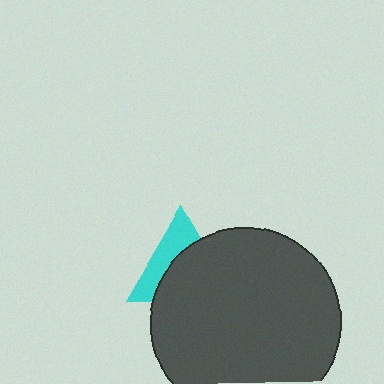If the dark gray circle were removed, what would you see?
You would see the complete cyan triangle.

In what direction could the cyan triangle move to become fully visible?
The cyan triangle could move up. That would shift it out from behind the dark gray circle entirely.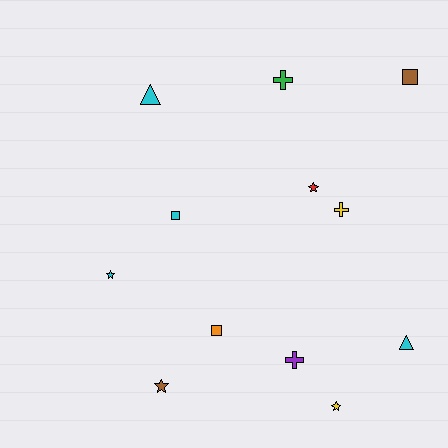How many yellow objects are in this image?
There are 2 yellow objects.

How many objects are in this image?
There are 12 objects.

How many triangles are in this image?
There are 2 triangles.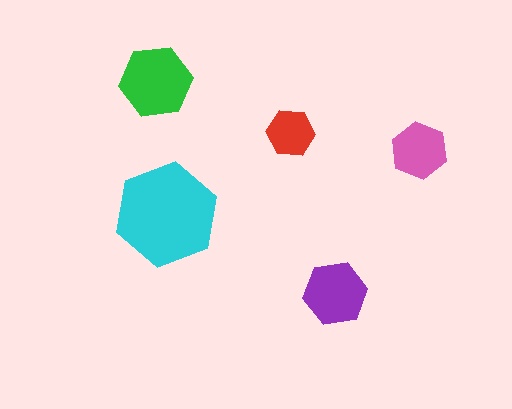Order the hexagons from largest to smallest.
the cyan one, the green one, the purple one, the pink one, the red one.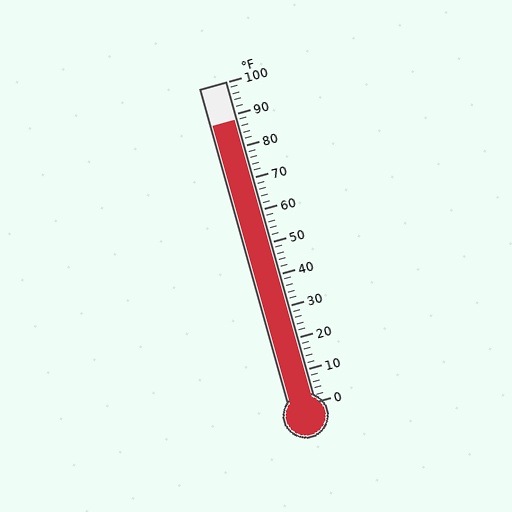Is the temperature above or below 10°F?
The temperature is above 10°F.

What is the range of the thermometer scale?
The thermometer scale ranges from 0°F to 100°F.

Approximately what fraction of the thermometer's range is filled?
The thermometer is filled to approximately 90% of its range.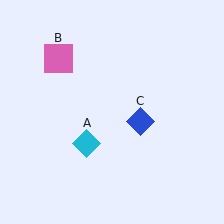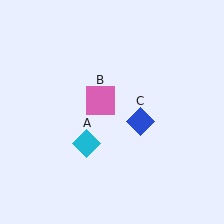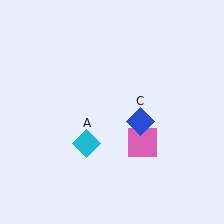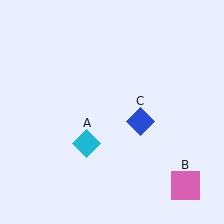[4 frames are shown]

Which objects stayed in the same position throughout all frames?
Cyan diamond (object A) and blue diamond (object C) remained stationary.